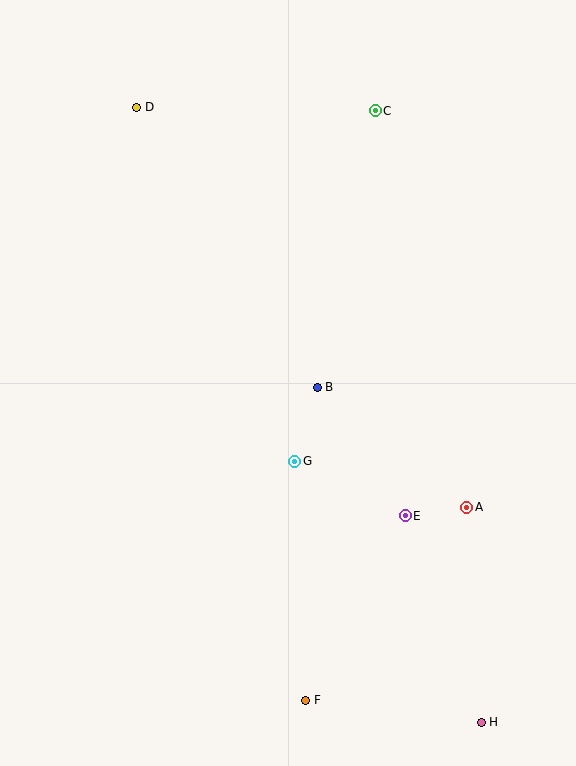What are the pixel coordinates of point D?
Point D is at (137, 107).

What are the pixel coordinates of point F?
Point F is at (306, 700).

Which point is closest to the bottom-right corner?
Point H is closest to the bottom-right corner.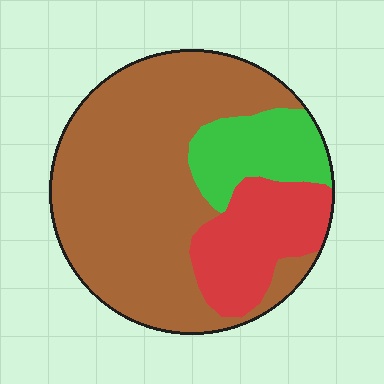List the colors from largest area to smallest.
From largest to smallest: brown, red, green.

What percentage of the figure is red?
Red takes up about one fifth (1/5) of the figure.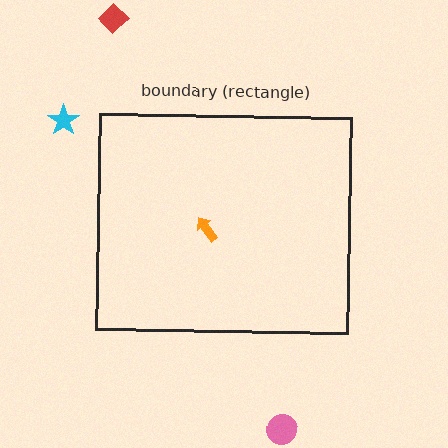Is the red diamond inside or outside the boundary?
Outside.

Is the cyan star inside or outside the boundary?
Outside.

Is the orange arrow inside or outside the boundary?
Inside.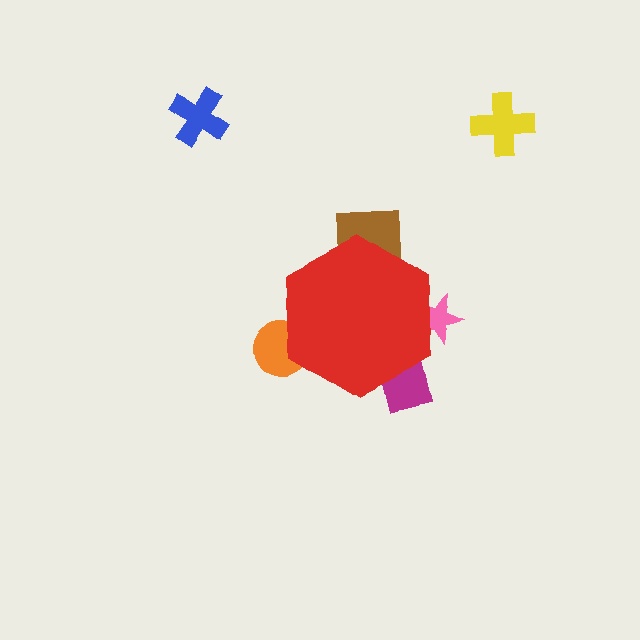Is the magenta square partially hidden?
Yes, the magenta square is partially hidden behind the red hexagon.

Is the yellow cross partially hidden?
No, the yellow cross is fully visible.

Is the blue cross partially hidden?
No, the blue cross is fully visible.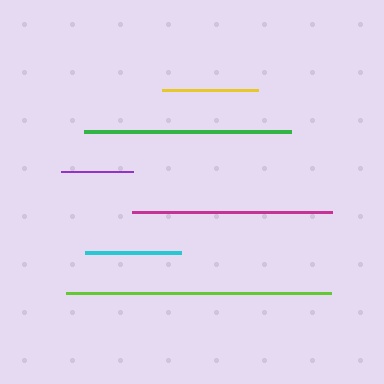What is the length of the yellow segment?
The yellow segment is approximately 96 pixels long.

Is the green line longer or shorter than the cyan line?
The green line is longer than the cyan line.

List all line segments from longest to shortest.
From longest to shortest: lime, green, magenta, yellow, cyan, purple.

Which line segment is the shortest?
The purple line is the shortest at approximately 72 pixels.